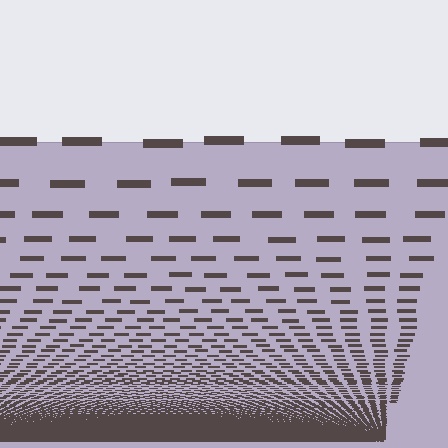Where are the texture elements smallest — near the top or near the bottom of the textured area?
Near the bottom.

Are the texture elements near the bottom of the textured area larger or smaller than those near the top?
Smaller. The gradient is inverted — elements near the bottom are smaller and denser.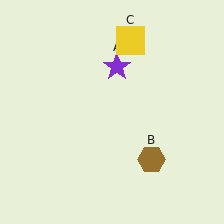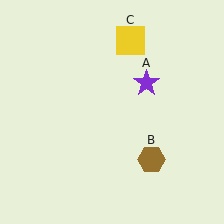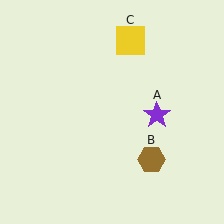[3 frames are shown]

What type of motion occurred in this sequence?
The purple star (object A) rotated clockwise around the center of the scene.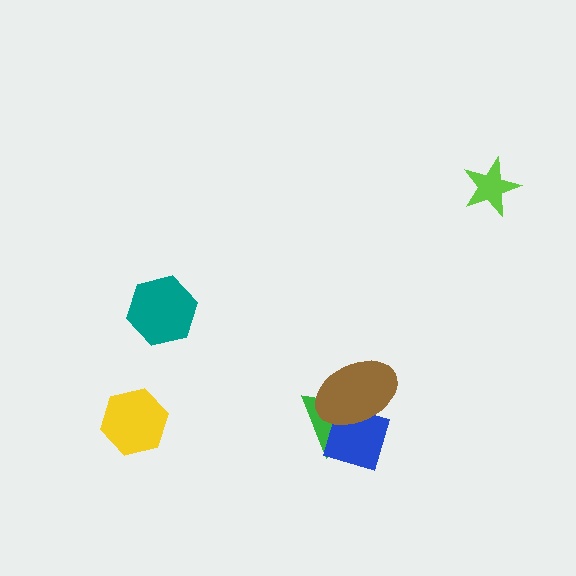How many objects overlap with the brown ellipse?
2 objects overlap with the brown ellipse.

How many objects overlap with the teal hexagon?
0 objects overlap with the teal hexagon.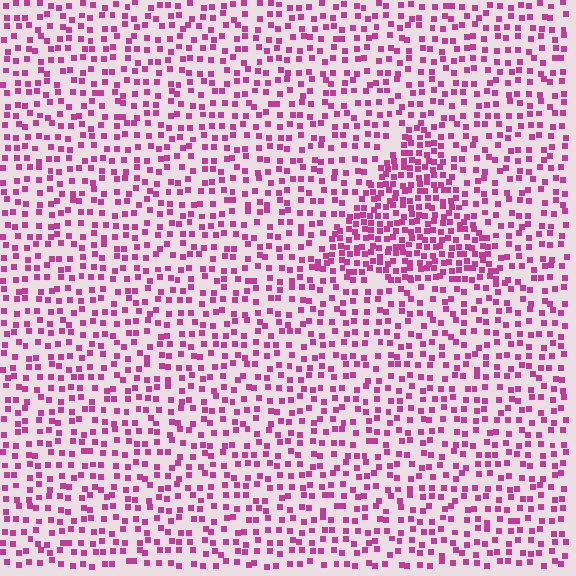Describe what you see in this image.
The image contains small magenta elements arranged at two different densities. A triangle-shaped region is visible where the elements are more densely packed than the surrounding area.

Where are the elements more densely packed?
The elements are more densely packed inside the triangle boundary.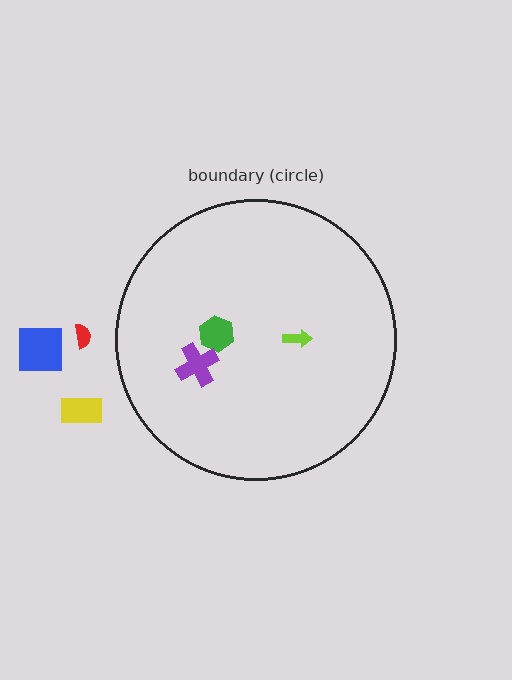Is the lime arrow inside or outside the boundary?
Inside.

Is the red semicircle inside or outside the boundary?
Outside.